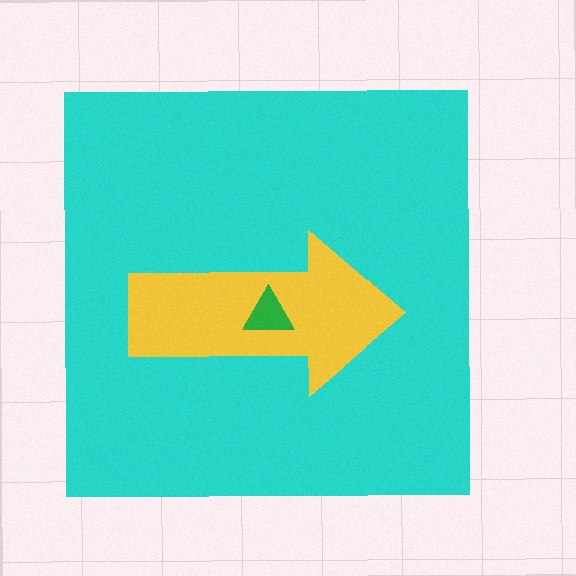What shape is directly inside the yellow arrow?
The green triangle.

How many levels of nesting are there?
3.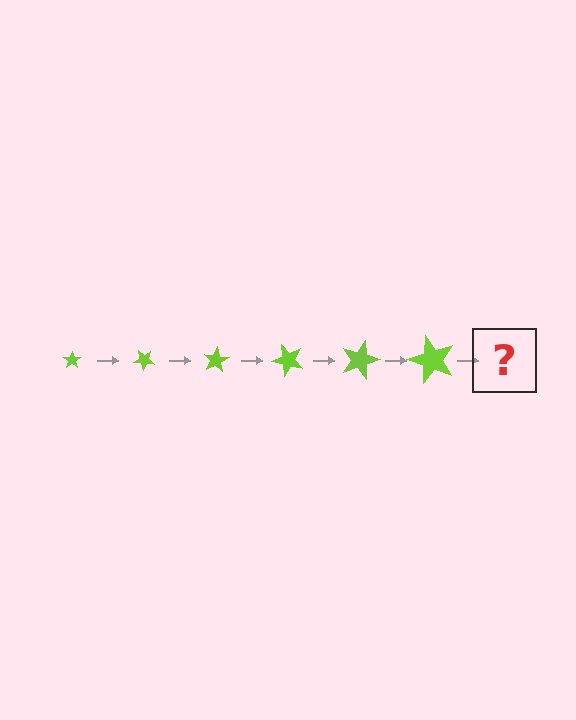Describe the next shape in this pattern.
It should be a star, larger than the previous one and rotated 240 degrees from the start.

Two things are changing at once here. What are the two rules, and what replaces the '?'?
The two rules are that the star grows larger each step and it rotates 40 degrees each step. The '?' should be a star, larger than the previous one and rotated 240 degrees from the start.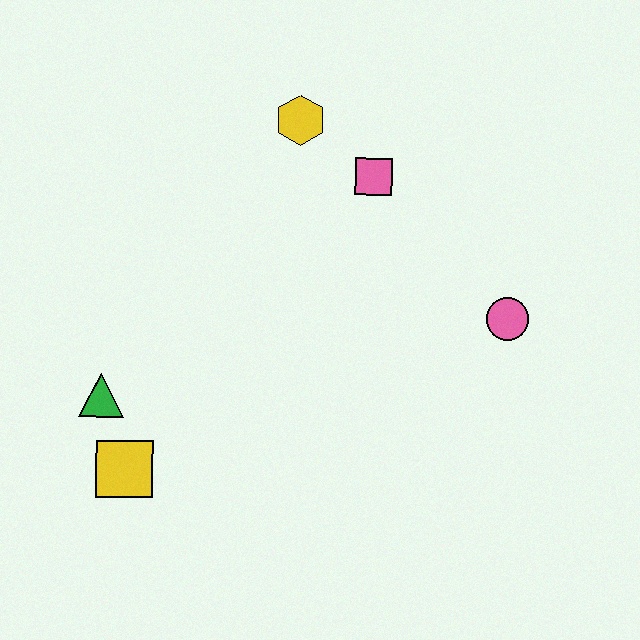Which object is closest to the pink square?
The yellow hexagon is closest to the pink square.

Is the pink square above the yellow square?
Yes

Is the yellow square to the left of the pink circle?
Yes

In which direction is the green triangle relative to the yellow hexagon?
The green triangle is below the yellow hexagon.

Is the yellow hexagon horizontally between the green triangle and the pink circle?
Yes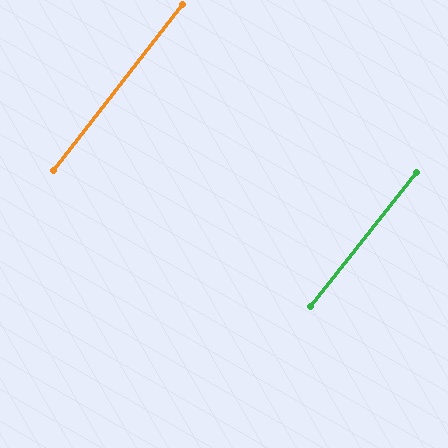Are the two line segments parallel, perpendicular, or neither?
Parallel — their directions differ by only 0.9°.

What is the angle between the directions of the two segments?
Approximately 1 degree.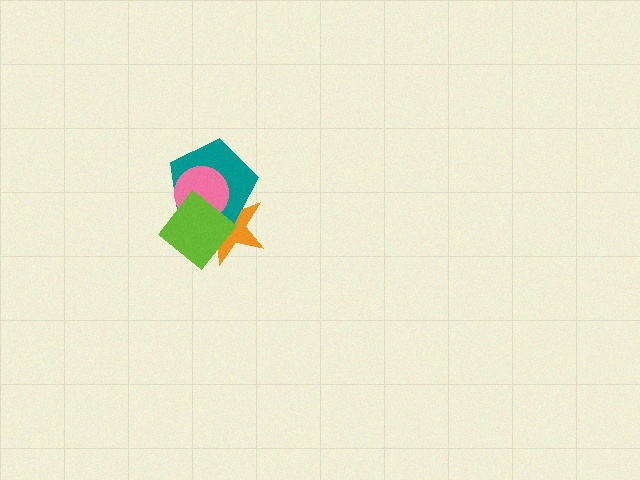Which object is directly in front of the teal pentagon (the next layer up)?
The pink circle is directly in front of the teal pentagon.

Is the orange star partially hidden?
Yes, it is partially covered by another shape.